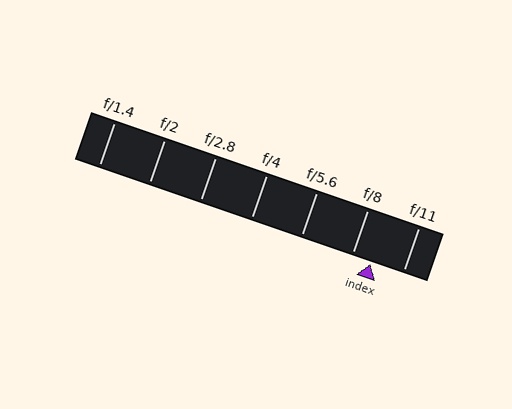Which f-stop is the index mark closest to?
The index mark is closest to f/8.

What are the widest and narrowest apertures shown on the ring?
The widest aperture shown is f/1.4 and the narrowest is f/11.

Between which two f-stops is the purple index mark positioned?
The index mark is between f/8 and f/11.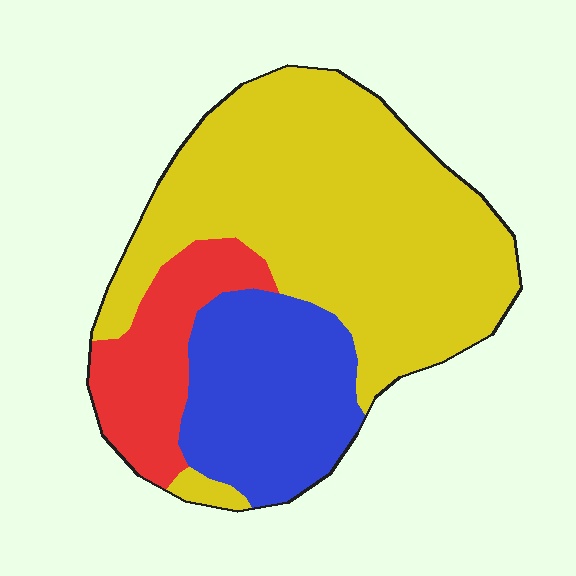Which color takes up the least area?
Red, at roughly 15%.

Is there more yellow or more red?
Yellow.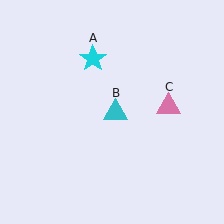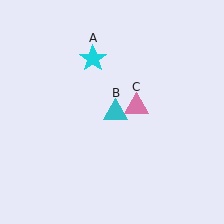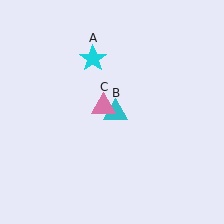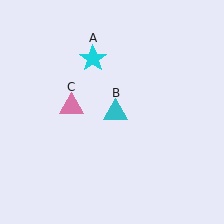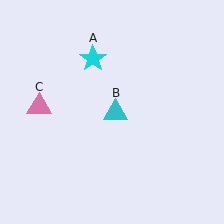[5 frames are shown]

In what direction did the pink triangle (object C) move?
The pink triangle (object C) moved left.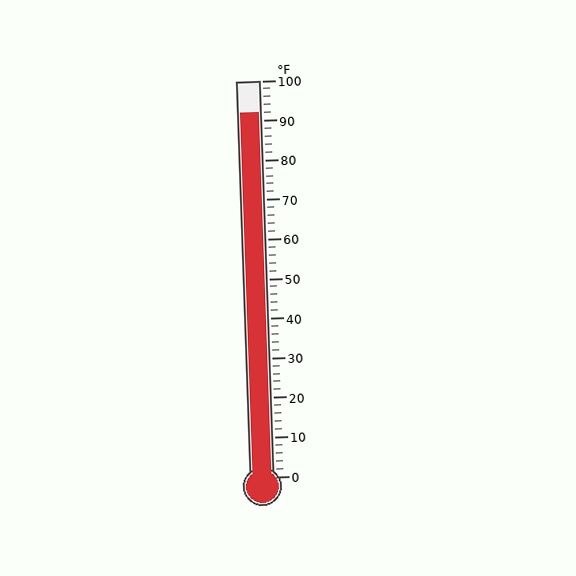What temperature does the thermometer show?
The thermometer shows approximately 92°F.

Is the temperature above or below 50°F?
The temperature is above 50°F.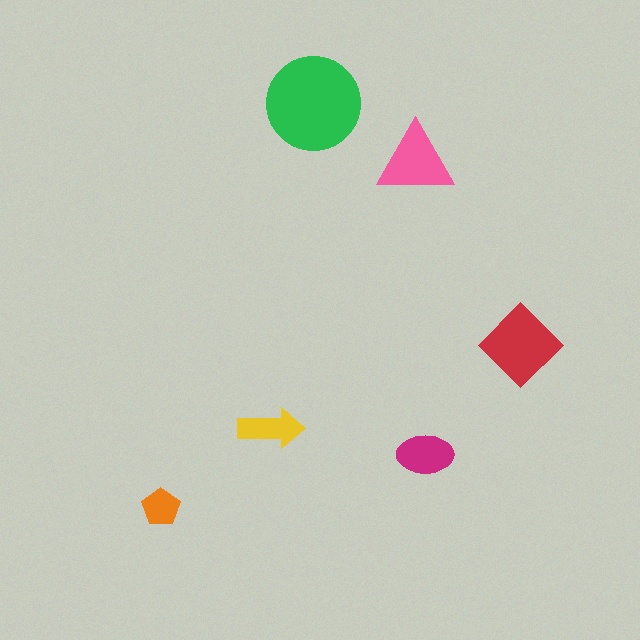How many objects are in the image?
There are 6 objects in the image.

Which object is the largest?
The green circle.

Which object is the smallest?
The orange pentagon.